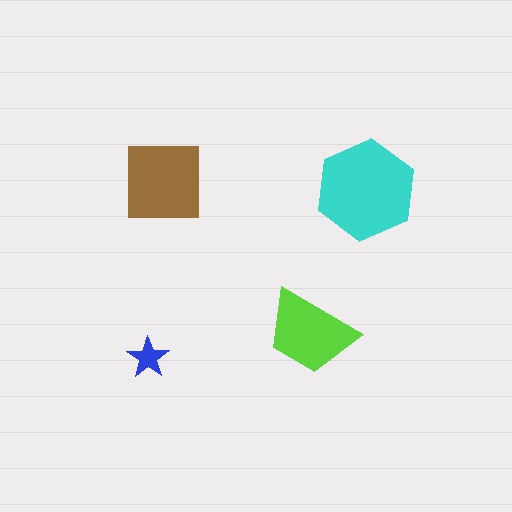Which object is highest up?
The brown square is topmost.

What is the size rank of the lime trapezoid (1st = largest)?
3rd.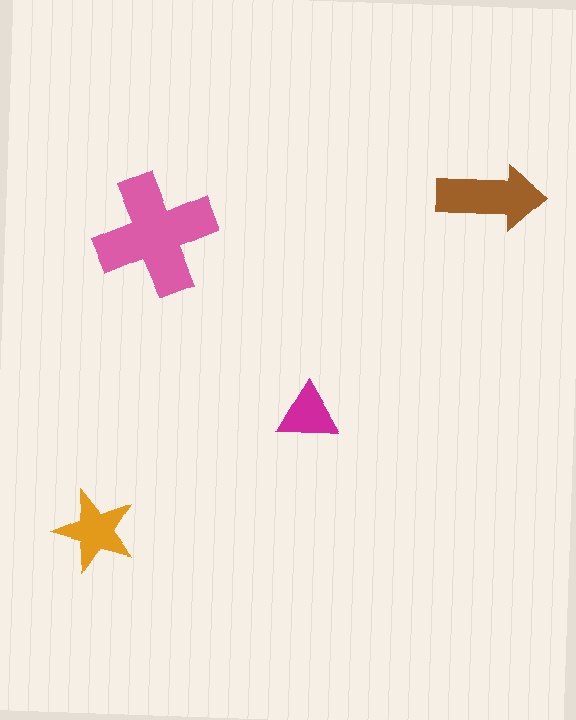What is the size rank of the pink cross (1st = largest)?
1st.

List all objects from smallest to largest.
The magenta triangle, the orange star, the brown arrow, the pink cross.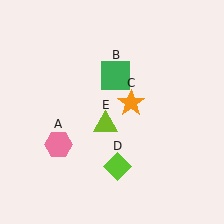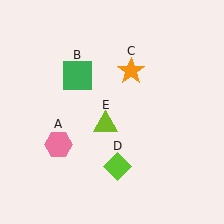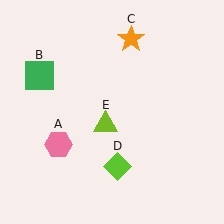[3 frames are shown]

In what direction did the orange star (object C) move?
The orange star (object C) moved up.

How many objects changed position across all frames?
2 objects changed position: green square (object B), orange star (object C).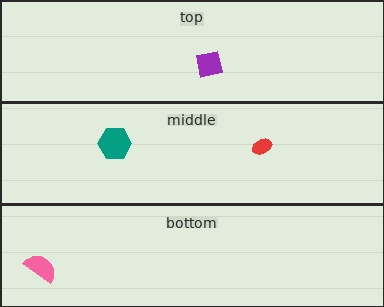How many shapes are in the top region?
1.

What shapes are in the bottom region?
The pink semicircle.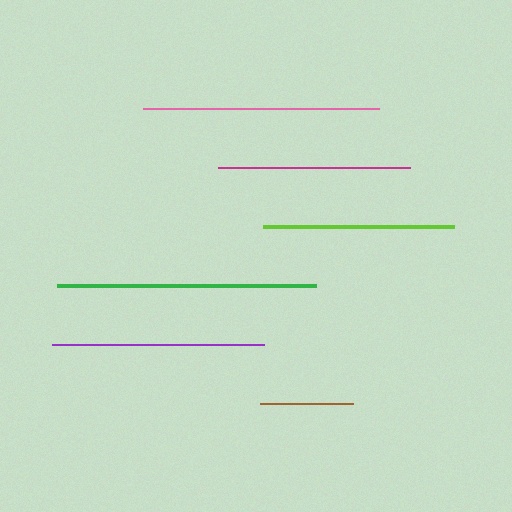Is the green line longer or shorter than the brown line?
The green line is longer than the brown line.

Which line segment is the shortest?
The brown line is the shortest at approximately 94 pixels.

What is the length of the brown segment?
The brown segment is approximately 94 pixels long.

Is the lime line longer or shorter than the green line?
The green line is longer than the lime line.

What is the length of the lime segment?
The lime segment is approximately 191 pixels long.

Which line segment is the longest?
The green line is the longest at approximately 259 pixels.